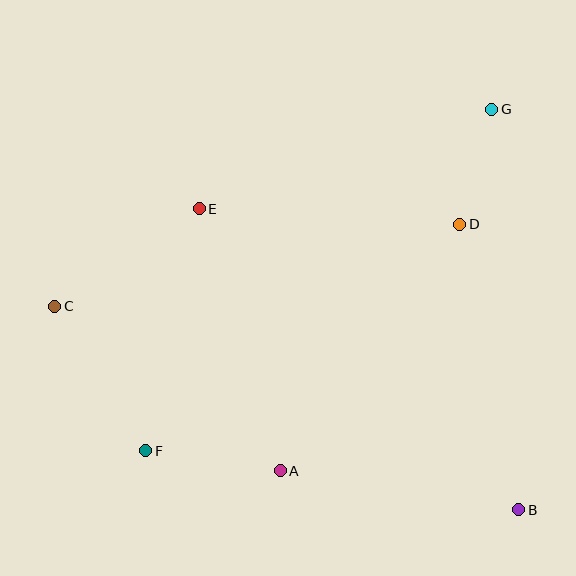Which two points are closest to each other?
Points D and G are closest to each other.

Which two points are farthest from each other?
Points B and C are farthest from each other.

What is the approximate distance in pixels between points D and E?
The distance between D and E is approximately 261 pixels.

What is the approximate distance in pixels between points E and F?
The distance between E and F is approximately 249 pixels.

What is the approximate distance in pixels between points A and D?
The distance between A and D is approximately 305 pixels.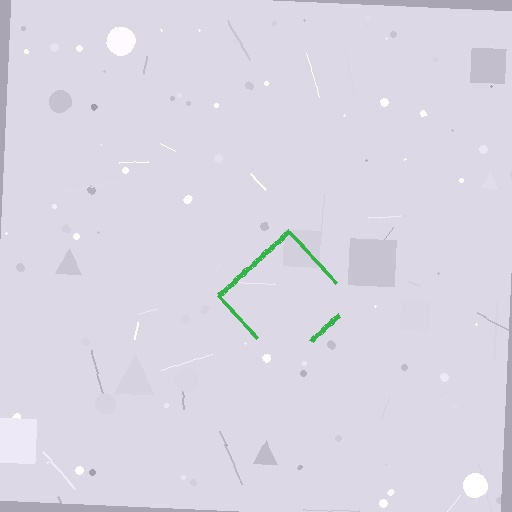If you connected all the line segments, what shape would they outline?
They would outline a diamond.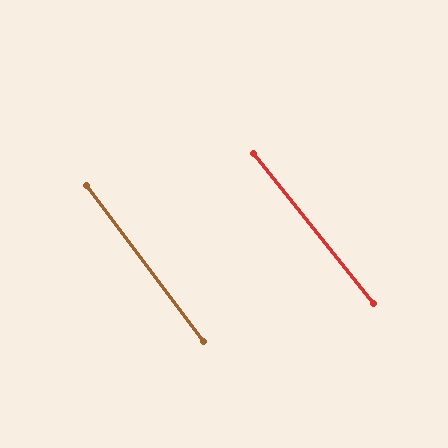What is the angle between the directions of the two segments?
Approximately 2 degrees.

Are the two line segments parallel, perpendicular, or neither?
Parallel — their directions differ by only 1.9°.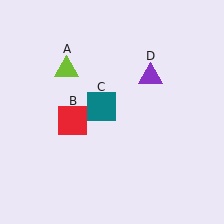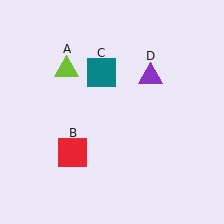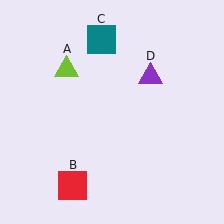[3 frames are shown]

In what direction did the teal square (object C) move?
The teal square (object C) moved up.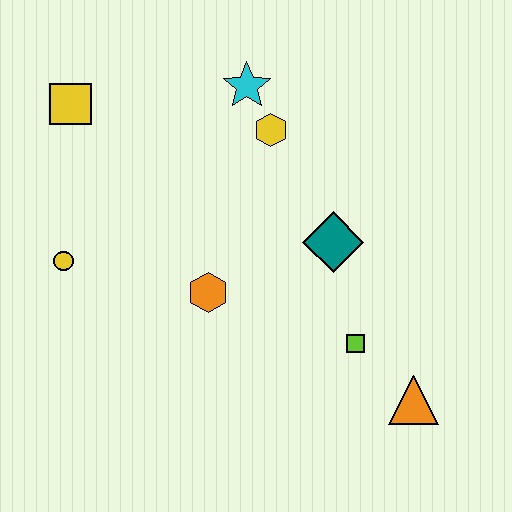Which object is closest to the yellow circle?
The orange hexagon is closest to the yellow circle.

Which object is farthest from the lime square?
The yellow square is farthest from the lime square.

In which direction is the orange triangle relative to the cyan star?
The orange triangle is below the cyan star.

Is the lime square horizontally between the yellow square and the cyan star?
No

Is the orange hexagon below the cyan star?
Yes